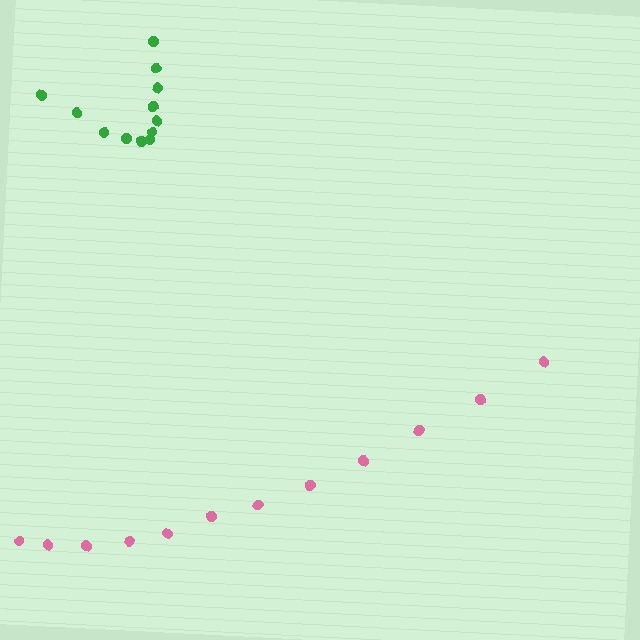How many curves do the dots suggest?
There are 2 distinct paths.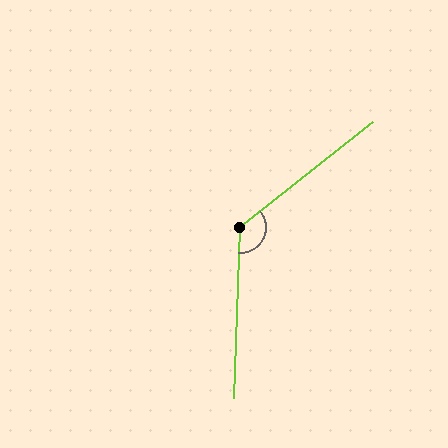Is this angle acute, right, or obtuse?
It is obtuse.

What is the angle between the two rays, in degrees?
Approximately 130 degrees.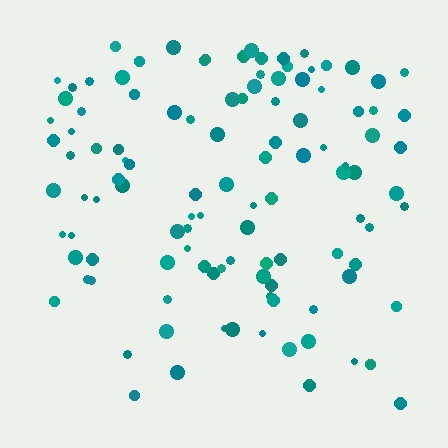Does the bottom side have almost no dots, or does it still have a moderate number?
Still a moderate number, just noticeably fewer than the top.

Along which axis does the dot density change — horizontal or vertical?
Vertical.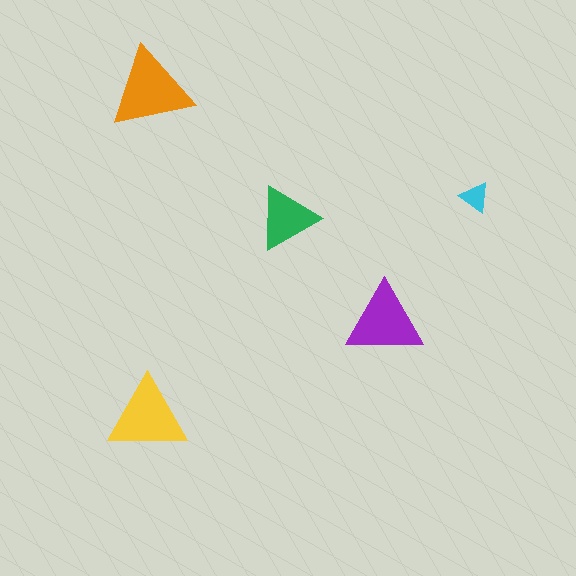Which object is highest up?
The orange triangle is topmost.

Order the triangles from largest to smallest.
the orange one, the yellow one, the purple one, the green one, the cyan one.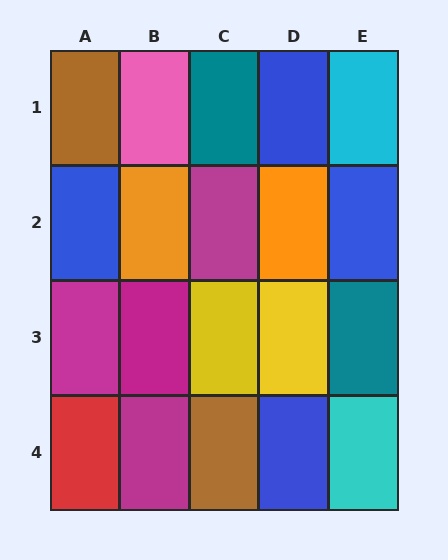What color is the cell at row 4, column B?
Magenta.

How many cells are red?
1 cell is red.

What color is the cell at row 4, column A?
Red.